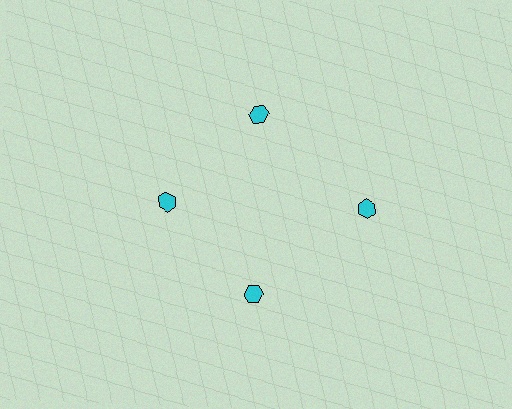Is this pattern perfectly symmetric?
No. The 4 cyan hexagons are arranged in a ring, but one element near the 3 o'clock position is pushed outward from the center, breaking the 4-fold rotational symmetry.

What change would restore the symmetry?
The symmetry would be restored by moving it inward, back onto the ring so that all 4 hexagons sit at equal angles and equal distance from the center.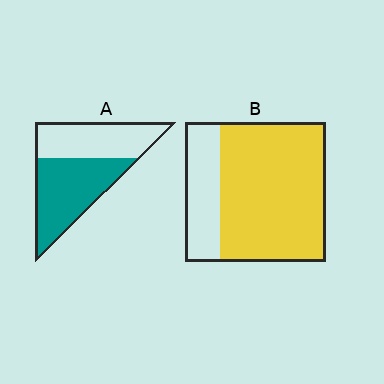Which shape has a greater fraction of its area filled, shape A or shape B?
Shape B.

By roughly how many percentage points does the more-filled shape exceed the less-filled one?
By roughly 20 percentage points (B over A).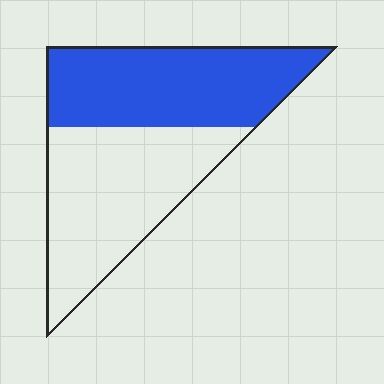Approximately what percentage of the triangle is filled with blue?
Approximately 50%.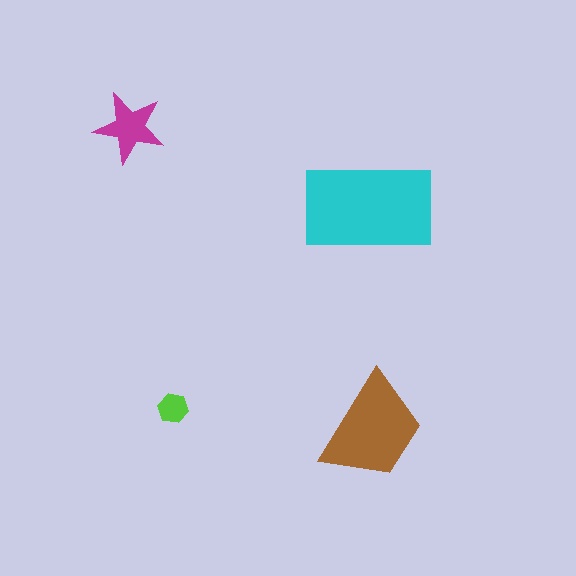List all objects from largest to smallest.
The cyan rectangle, the brown trapezoid, the magenta star, the lime hexagon.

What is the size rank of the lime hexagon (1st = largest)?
4th.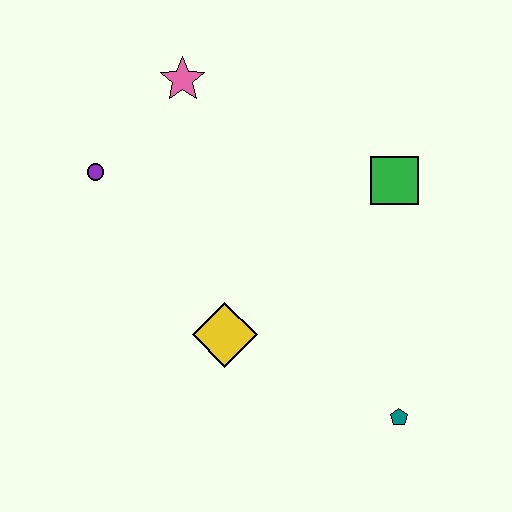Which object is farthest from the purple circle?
The teal pentagon is farthest from the purple circle.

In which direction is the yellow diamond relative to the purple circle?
The yellow diamond is below the purple circle.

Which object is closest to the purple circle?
The pink star is closest to the purple circle.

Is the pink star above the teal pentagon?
Yes